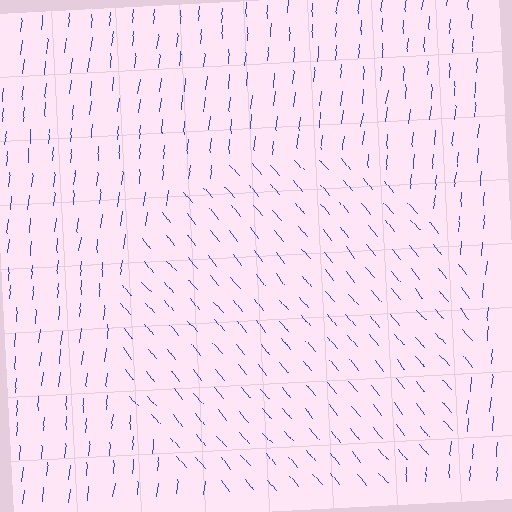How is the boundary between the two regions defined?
The boundary is defined purely by a change in line orientation (approximately 45 degrees difference). All lines are the same color and thickness.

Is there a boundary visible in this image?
Yes, there is a texture boundary formed by a change in line orientation.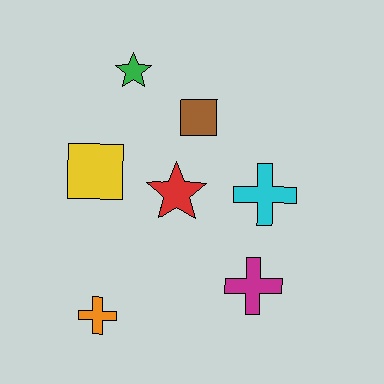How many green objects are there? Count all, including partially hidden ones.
There is 1 green object.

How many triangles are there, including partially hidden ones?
There are no triangles.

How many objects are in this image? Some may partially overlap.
There are 7 objects.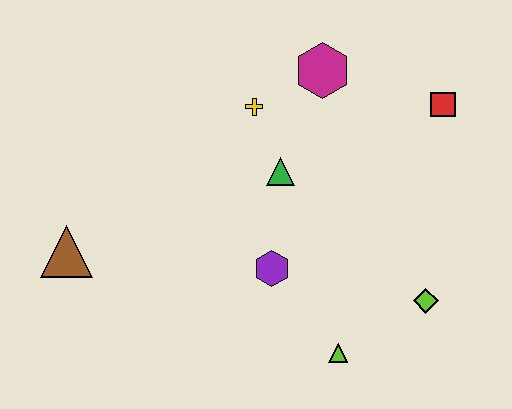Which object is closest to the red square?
The magenta hexagon is closest to the red square.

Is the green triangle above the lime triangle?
Yes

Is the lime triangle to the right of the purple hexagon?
Yes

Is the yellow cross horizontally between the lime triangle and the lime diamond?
No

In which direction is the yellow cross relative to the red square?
The yellow cross is to the left of the red square.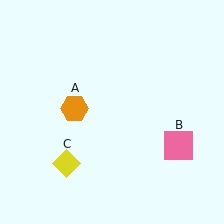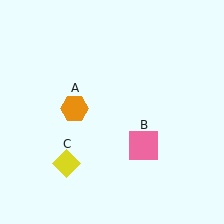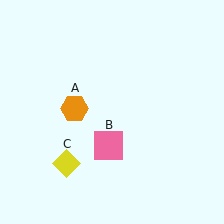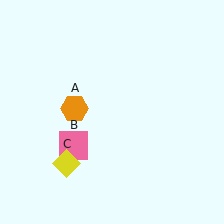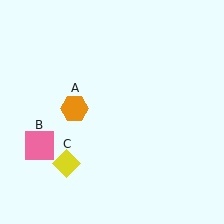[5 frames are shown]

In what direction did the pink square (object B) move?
The pink square (object B) moved left.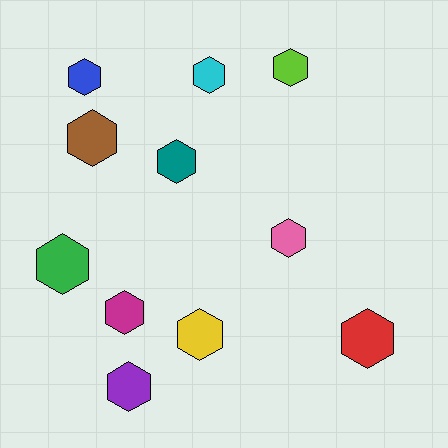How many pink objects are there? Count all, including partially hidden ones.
There is 1 pink object.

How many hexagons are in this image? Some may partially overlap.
There are 11 hexagons.